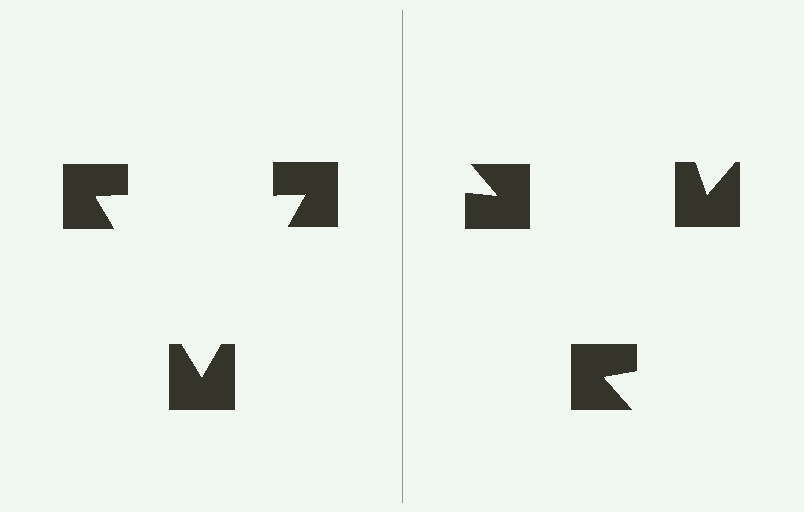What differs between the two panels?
The notched squares are positioned identically on both sides; only the wedge orientations differ. On the left they align to a triangle; on the right they are misaligned.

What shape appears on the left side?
An illusory triangle.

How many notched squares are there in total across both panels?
6 — 3 on each side.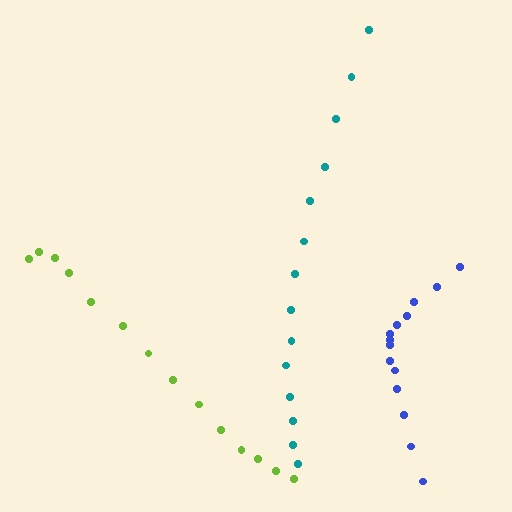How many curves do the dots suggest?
There are 3 distinct paths.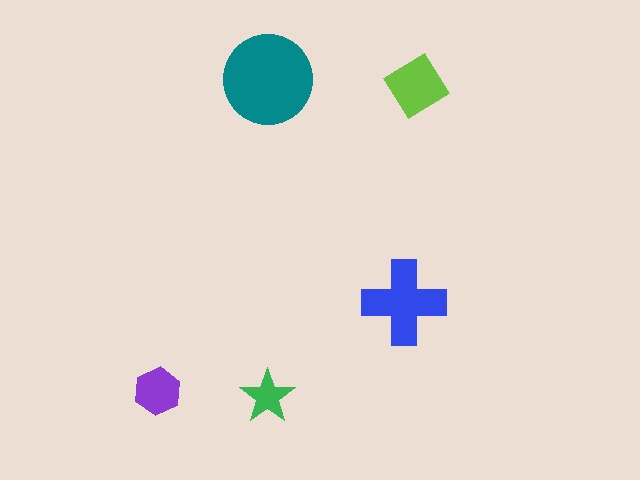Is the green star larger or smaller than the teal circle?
Smaller.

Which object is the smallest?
The green star.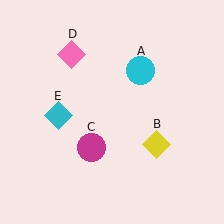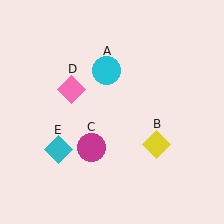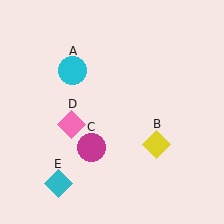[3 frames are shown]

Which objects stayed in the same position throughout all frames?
Yellow diamond (object B) and magenta circle (object C) remained stationary.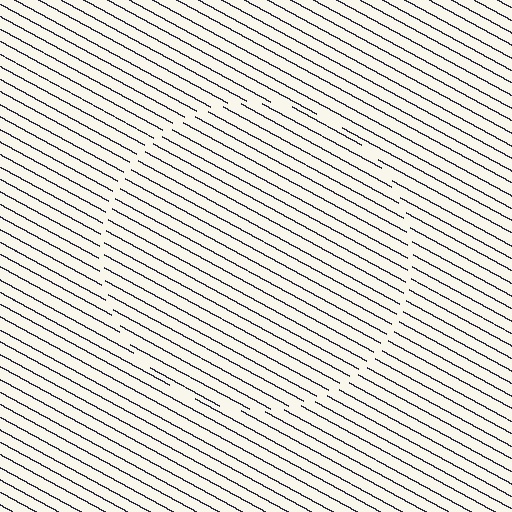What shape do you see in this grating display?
An illusory circle. The interior of the shape contains the same grating, shifted by half a period — the contour is defined by the phase discontinuity where line-ends from the inner and outer gratings abut.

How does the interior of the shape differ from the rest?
The interior of the shape contains the same grating, shifted by half a period — the contour is defined by the phase discontinuity where line-ends from the inner and outer gratings abut.